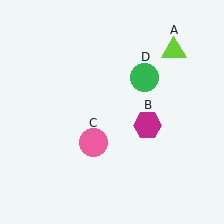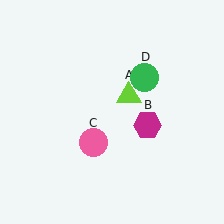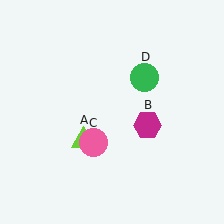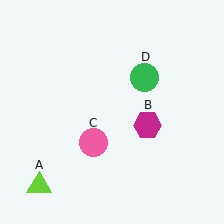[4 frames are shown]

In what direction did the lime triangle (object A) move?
The lime triangle (object A) moved down and to the left.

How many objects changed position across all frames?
1 object changed position: lime triangle (object A).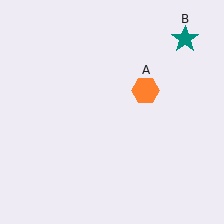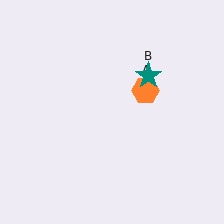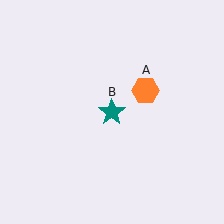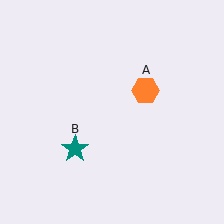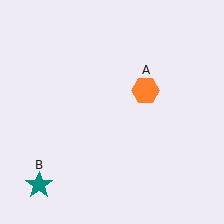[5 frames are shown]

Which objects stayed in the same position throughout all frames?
Orange hexagon (object A) remained stationary.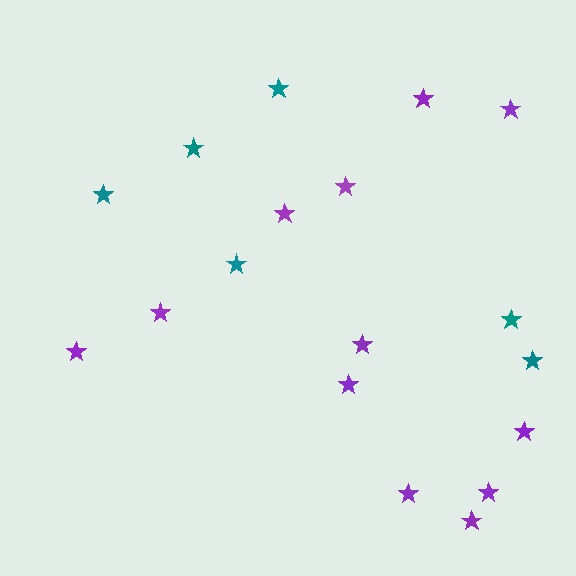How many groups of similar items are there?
There are 2 groups: one group of purple stars (12) and one group of teal stars (6).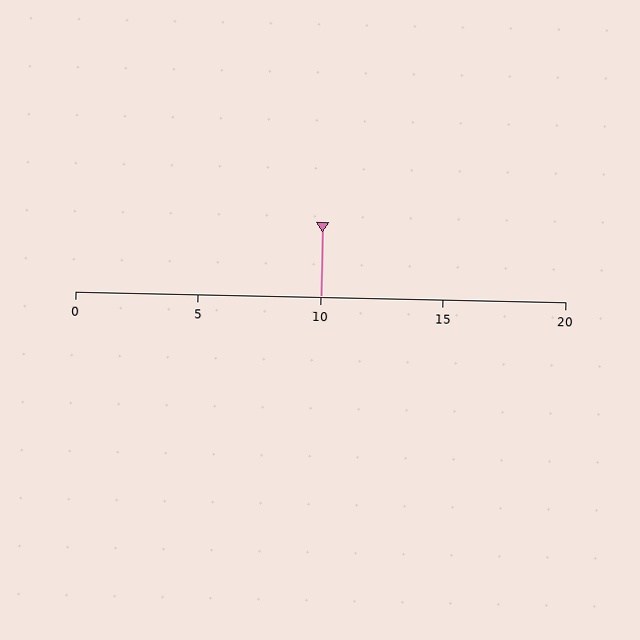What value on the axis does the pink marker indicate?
The marker indicates approximately 10.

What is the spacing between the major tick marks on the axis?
The major ticks are spaced 5 apart.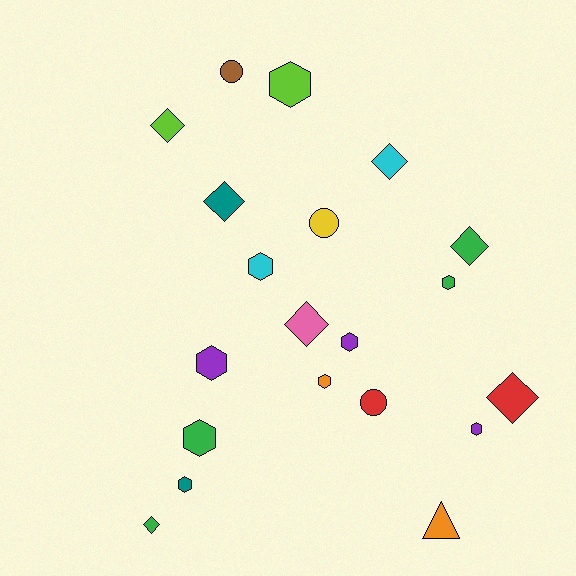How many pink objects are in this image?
There is 1 pink object.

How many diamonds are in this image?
There are 7 diamonds.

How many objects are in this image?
There are 20 objects.